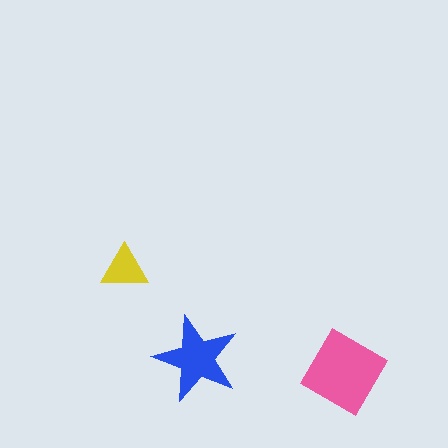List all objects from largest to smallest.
The pink diamond, the blue star, the yellow triangle.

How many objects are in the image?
There are 3 objects in the image.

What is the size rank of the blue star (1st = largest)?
2nd.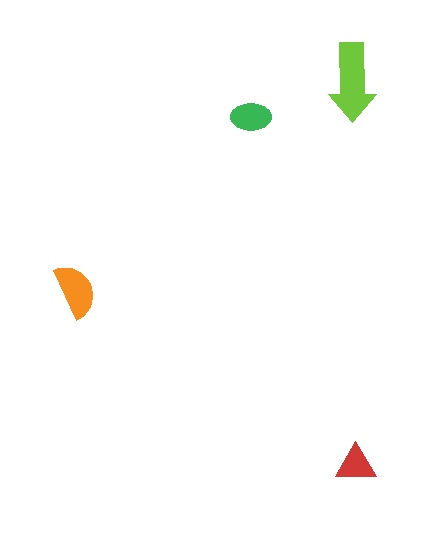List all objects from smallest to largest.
The red triangle, the green ellipse, the orange semicircle, the lime arrow.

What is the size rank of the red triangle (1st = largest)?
4th.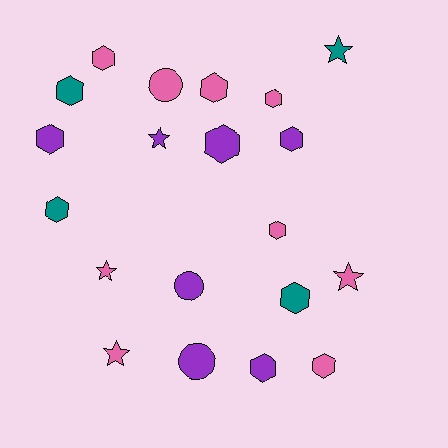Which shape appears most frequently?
Hexagon, with 12 objects.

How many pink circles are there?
There is 1 pink circle.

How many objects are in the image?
There are 20 objects.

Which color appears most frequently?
Pink, with 9 objects.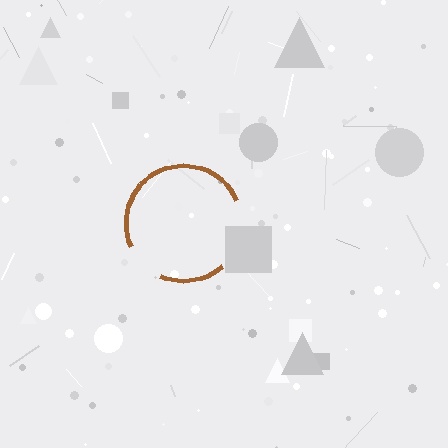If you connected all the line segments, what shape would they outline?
They would outline a circle.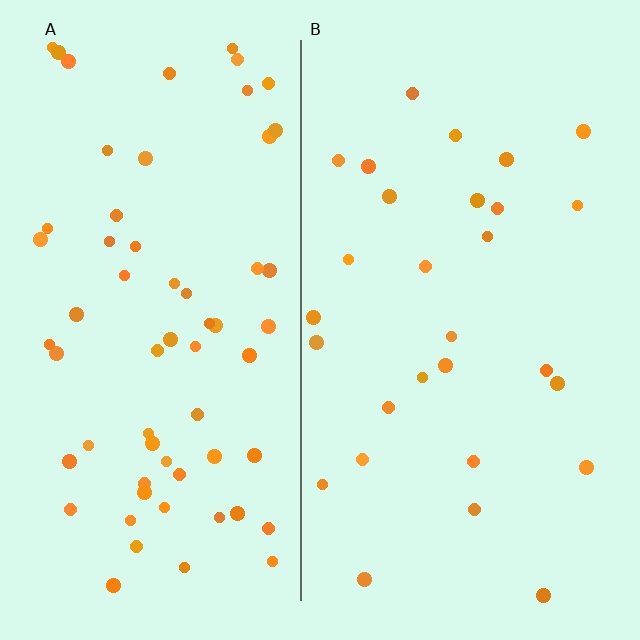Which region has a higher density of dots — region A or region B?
A (the left).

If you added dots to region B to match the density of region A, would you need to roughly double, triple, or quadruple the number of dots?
Approximately double.